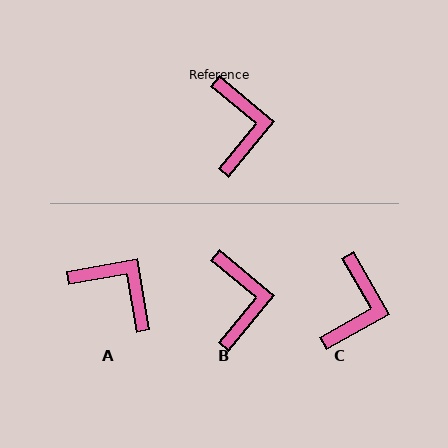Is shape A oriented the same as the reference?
No, it is off by about 50 degrees.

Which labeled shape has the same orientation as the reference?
B.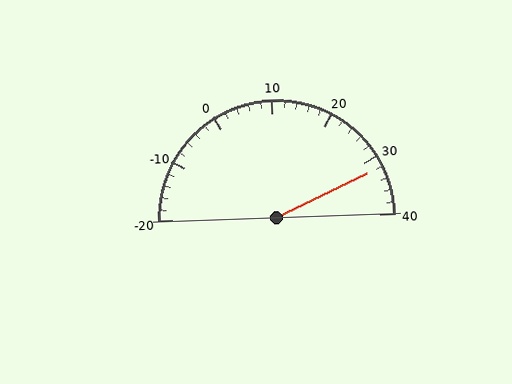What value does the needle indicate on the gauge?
The needle indicates approximately 32.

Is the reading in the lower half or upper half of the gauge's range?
The reading is in the upper half of the range (-20 to 40).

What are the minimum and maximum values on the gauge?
The gauge ranges from -20 to 40.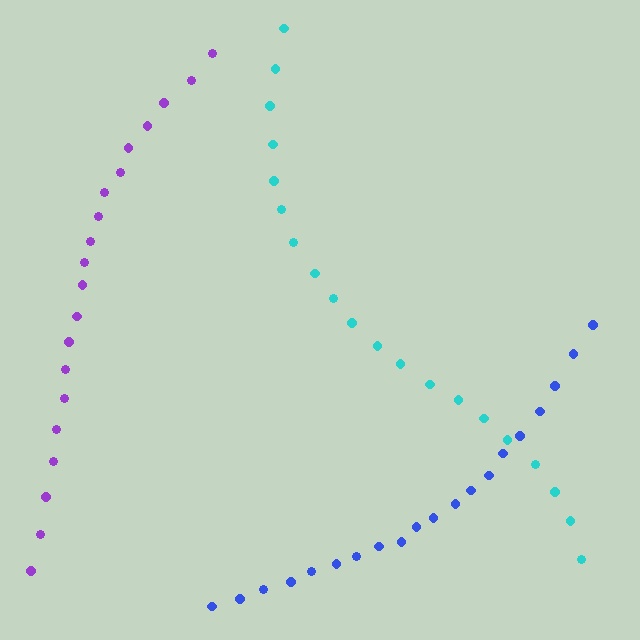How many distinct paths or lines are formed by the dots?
There are 3 distinct paths.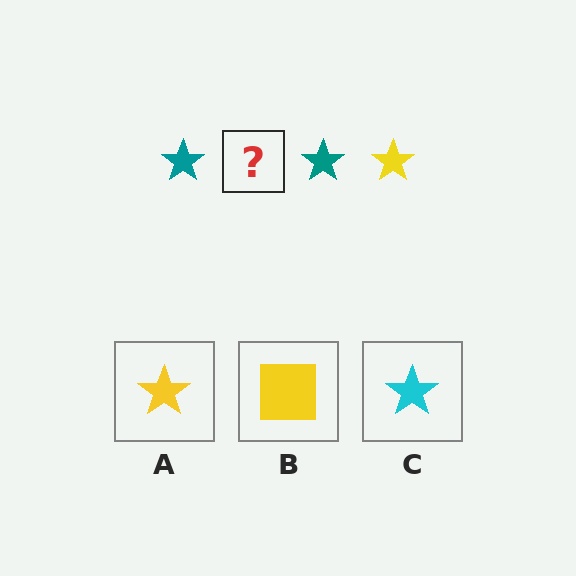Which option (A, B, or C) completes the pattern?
A.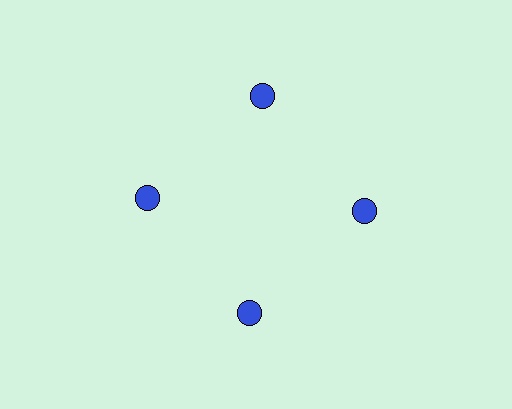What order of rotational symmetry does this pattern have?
This pattern has 4-fold rotational symmetry.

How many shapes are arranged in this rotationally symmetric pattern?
There are 4 shapes, arranged in 4 groups of 1.